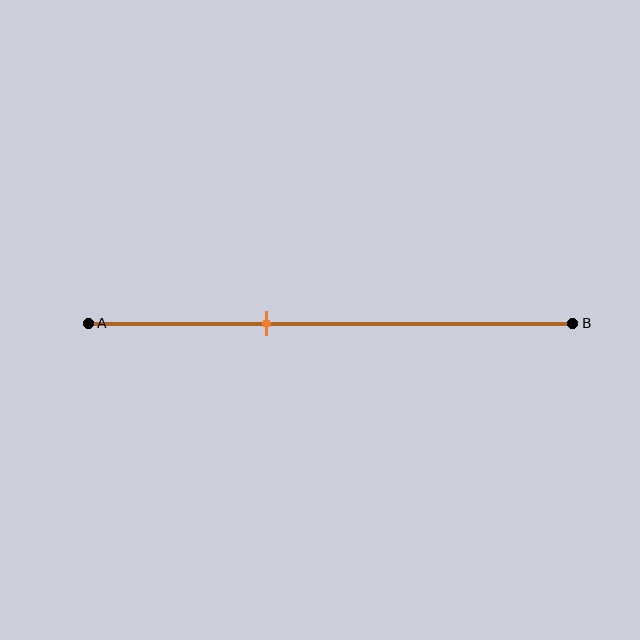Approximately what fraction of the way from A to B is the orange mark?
The orange mark is approximately 35% of the way from A to B.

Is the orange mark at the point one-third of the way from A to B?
No, the mark is at about 35% from A, not at the 33% one-third point.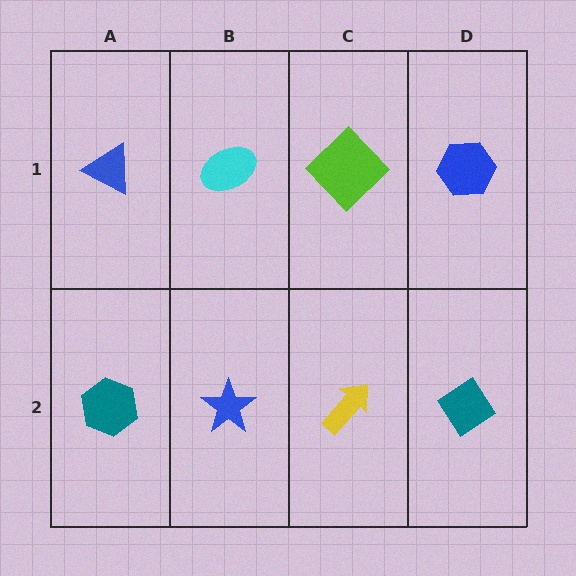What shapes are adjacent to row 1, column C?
A yellow arrow (row 2, column C), a cyan ellipse (row 1, column B), a blue hexagon (row 1, column D).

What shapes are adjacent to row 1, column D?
A teal diamond (row 2, column D), a lime diamond (row 1, column C).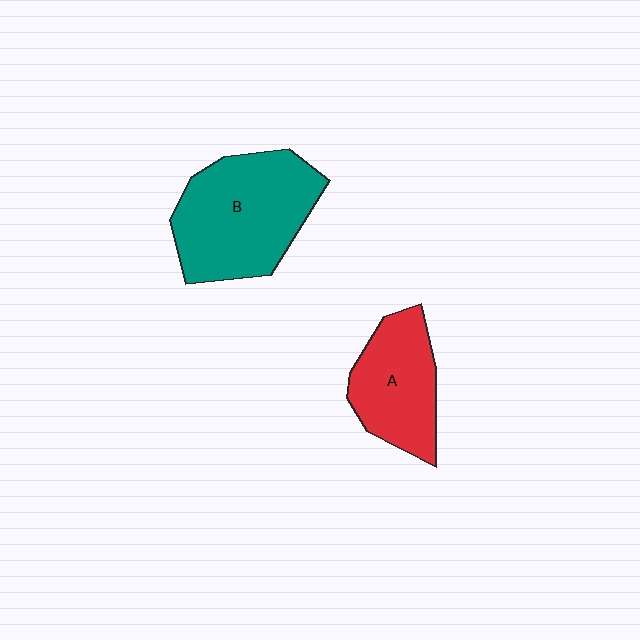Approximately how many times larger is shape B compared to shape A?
Approximately 1.5 times.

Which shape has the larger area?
Shape B (teal).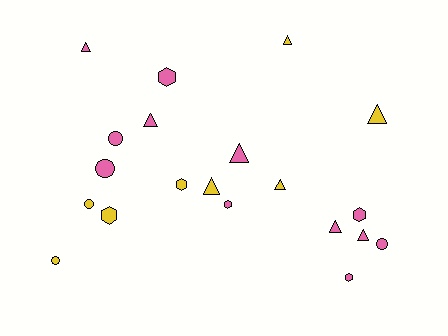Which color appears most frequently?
Pink, with 12 objects.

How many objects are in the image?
There are 20 objects.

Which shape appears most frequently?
Triangle, with 9 objects.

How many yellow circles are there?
There are 2 yellow circles.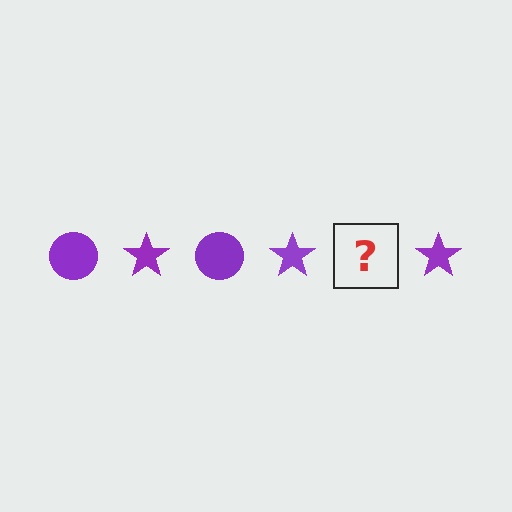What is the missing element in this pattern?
The missing element is a purple circle.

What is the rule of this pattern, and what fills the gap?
The rule is that the pattern cycles through circle, star shapes in purple. The gap should be filled with a purple circle.